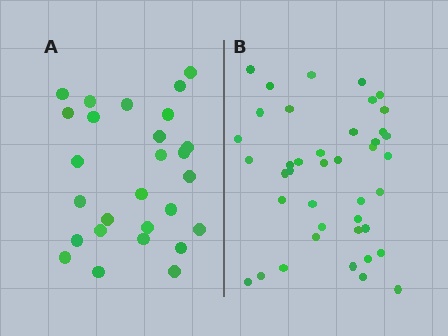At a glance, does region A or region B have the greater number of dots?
Region B (the right region) has more dots.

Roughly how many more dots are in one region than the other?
Region B has approximately 15 more dots than region A.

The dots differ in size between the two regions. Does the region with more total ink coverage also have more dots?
No. Region A has more total ink coverage because its dots are larger, but region B actually contains more individual dots. Total area can be misleading — the number of items is what matters here.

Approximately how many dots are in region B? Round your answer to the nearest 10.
About 40 dots. (The exact count is 41, which rounds to 40.)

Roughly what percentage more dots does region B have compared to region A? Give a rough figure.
About 50% more.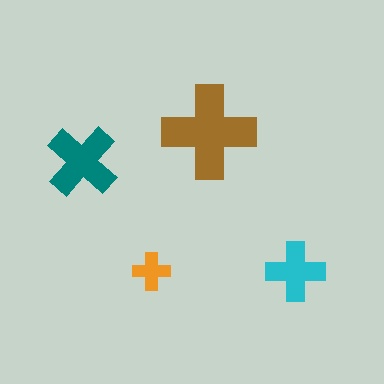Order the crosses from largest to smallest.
the brown one, the teal one, the cyan one, the orange one.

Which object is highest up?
The brown cross is topmost.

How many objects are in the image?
There are 4 objects in the image.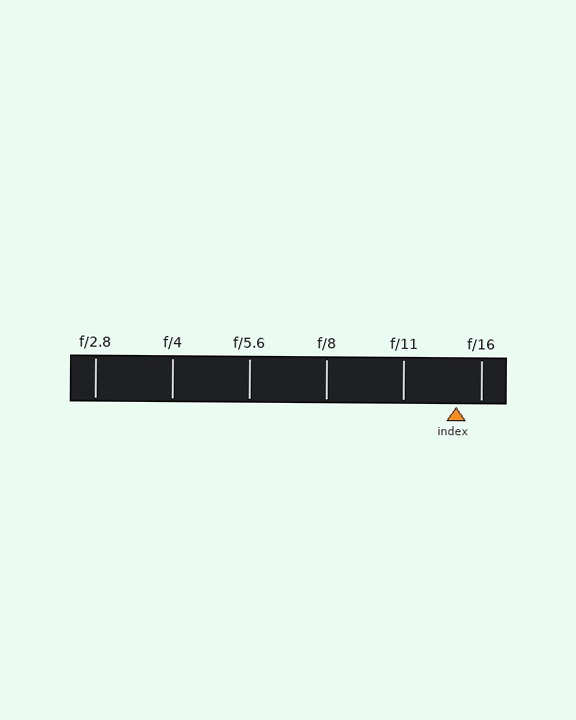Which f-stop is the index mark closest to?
The index mark is closest to f/16.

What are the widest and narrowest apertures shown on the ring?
The widest aperture shown is f/2.8 and the narrowest is f/16.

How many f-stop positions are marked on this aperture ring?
There are 6 f-stop positions marked.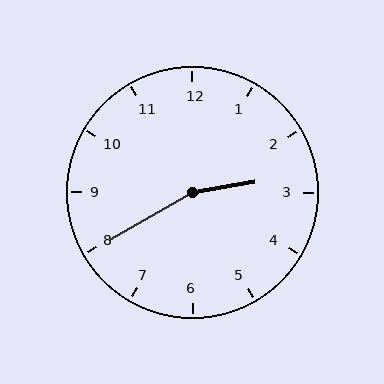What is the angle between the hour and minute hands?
Approximately 160 degrees.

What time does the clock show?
2:40.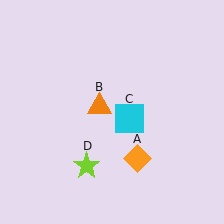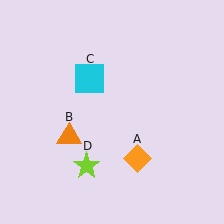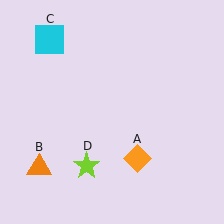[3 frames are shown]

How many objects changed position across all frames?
2 objects changed position: orange triangle (object B), cyan square (object C).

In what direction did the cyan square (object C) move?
The cyan square (object C) moved up and to the left.